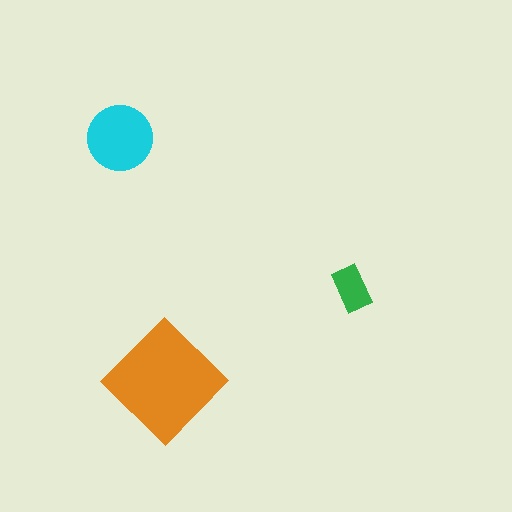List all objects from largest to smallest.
The orange diamond, the cyan circle, the green rectangle.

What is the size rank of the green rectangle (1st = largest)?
3rd.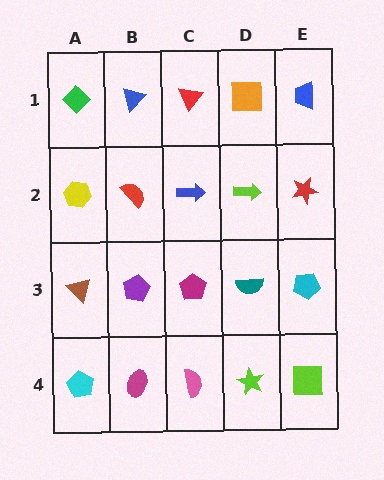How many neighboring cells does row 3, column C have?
4.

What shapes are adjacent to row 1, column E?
A red star (row 2, column E), an orange square (row 1, column D).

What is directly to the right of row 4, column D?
A lime square.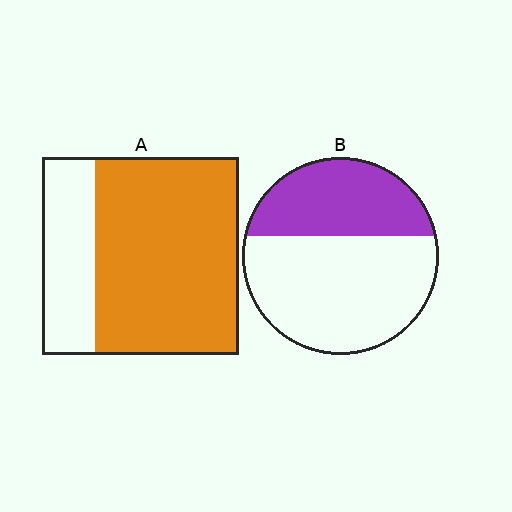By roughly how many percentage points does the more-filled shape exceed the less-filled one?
By roughly 35 percentage points (A over B).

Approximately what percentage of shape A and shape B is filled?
A is approximately 75% and B is approximately 35%.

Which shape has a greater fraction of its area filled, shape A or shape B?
Shape A.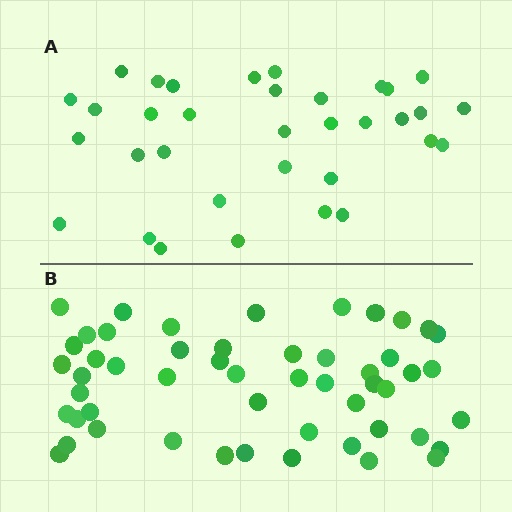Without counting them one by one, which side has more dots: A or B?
Region B (the bottom region) has more dots.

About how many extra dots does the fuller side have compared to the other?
Region B has approximately 20 more dots than region A.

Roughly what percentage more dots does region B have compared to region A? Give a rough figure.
About 55% more.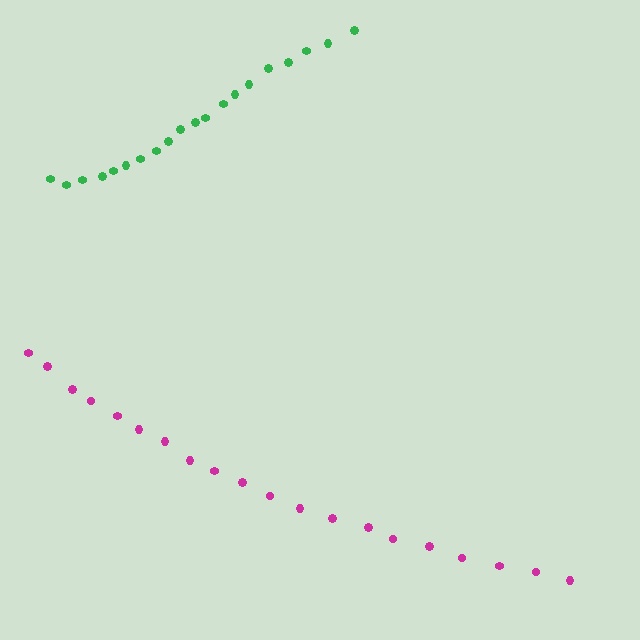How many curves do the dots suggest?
There are 2 distinct paths.